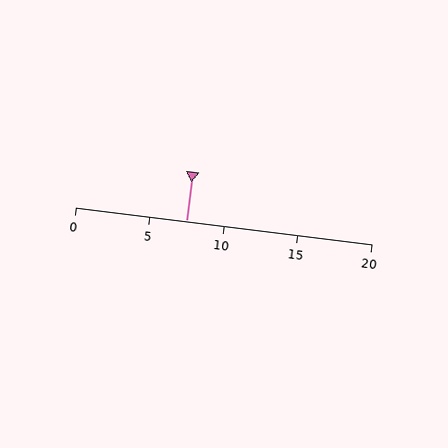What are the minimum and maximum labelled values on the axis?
The axis runs from 0 to 20.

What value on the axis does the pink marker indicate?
The marker indicates approximately 7.5.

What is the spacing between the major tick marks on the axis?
The major ticks are spaced 5 apart.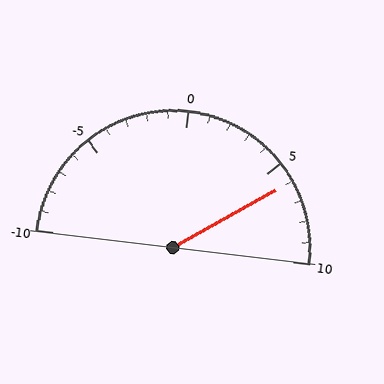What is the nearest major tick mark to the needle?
The nearest major tick mark is 5.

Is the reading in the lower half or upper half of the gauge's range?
The reading is in the upper half of the range (-10 to 10).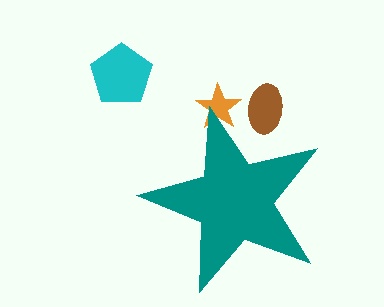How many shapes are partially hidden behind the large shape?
2 shapes are partially hidden.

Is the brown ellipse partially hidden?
Yes, the brown ellipse is partially hidden behind the teal star.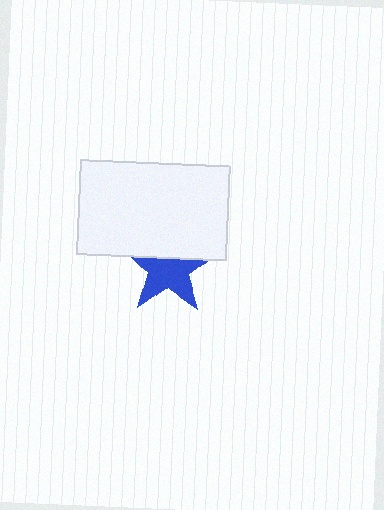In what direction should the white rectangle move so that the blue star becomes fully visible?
The white rectangle should move up. That is the shortest direction to clear the overlap and leave the blue star fully visible.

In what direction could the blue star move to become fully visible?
The blue star could move down. That would shift it out from behind the white rectangle entirely.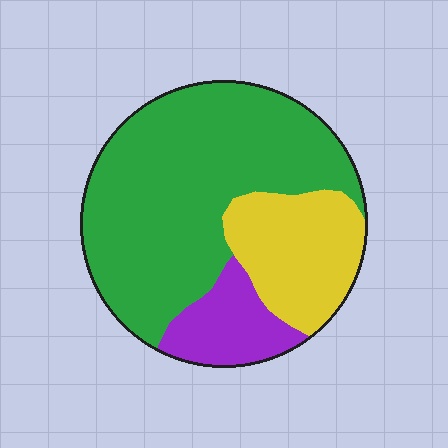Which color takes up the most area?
Green, at roughly 65%.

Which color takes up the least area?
Purple, at roughly 15%.